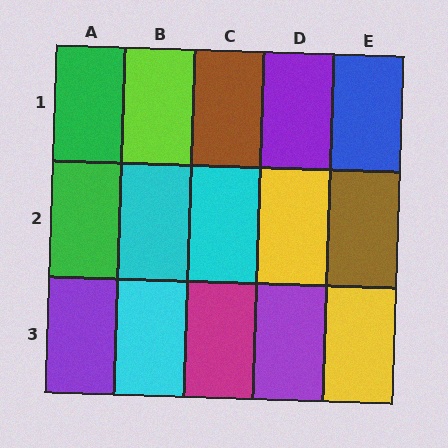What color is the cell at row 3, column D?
Purple.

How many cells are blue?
1 cell is blue.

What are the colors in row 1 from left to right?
Green, lime, brown, purple, blue.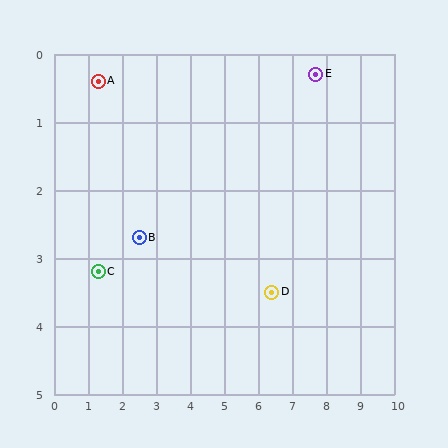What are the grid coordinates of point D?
Point D is at approximately (6.4, 3.5).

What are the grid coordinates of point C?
Point C is at approximately (1.3, 3.2).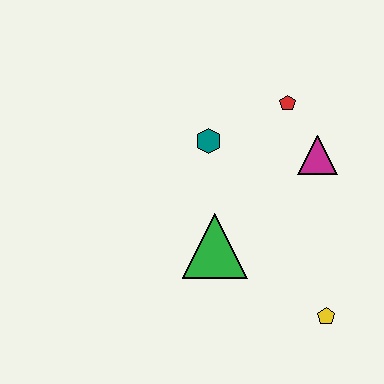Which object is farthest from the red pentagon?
The yellow pentagon is farthest from the red pentagon.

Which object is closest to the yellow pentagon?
The green triangle is closest to the yellow pentagon.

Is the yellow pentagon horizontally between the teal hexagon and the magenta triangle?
No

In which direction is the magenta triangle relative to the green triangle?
The magenta triangle is to the right of the green triangle.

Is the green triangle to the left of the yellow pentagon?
Yes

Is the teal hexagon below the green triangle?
No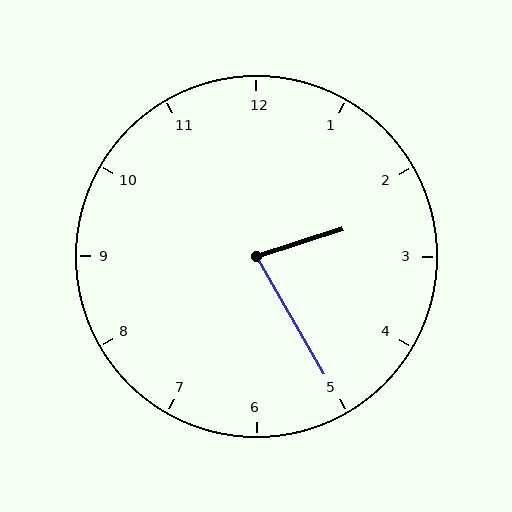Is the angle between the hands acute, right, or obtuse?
It is acute.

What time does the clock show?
2:25.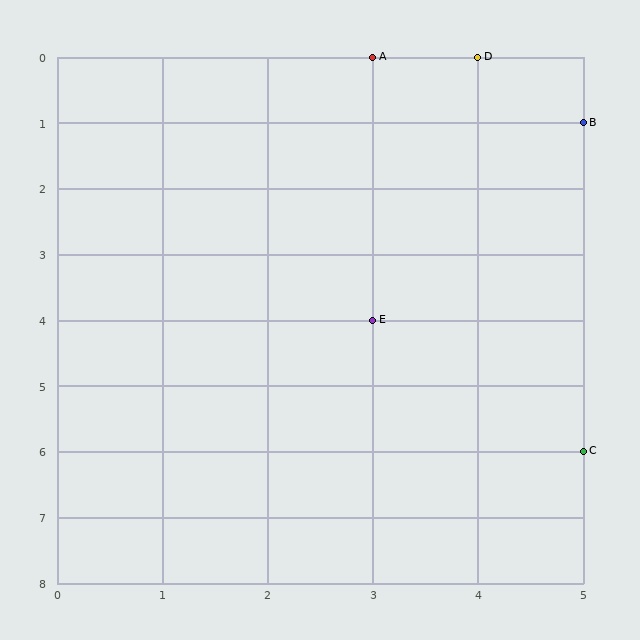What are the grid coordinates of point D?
Point D is at grid coordinates (4, 0).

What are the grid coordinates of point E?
Point E is at grid coordinates (3, 4).